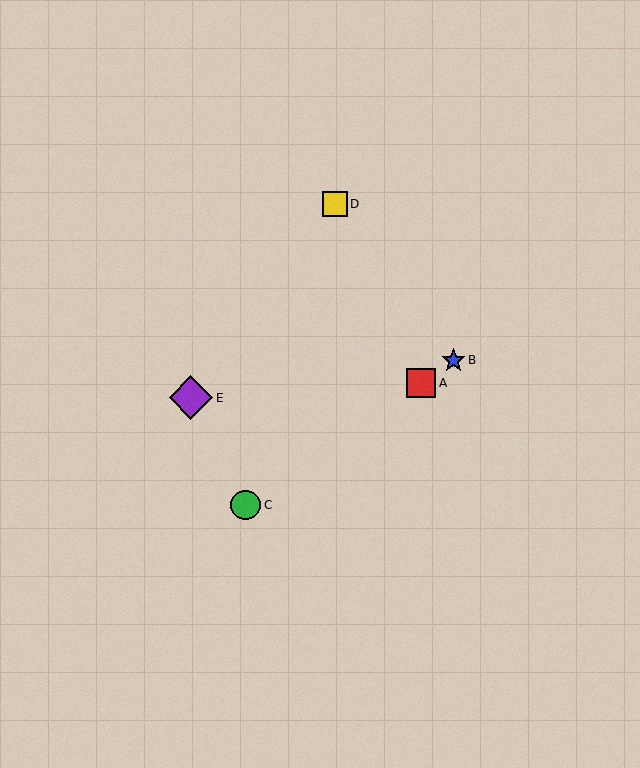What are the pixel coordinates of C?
Object C is at (246, 505).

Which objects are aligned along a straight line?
Objects A, B, C are aligned along a straight line.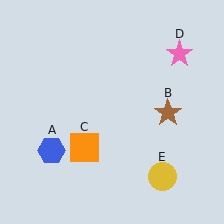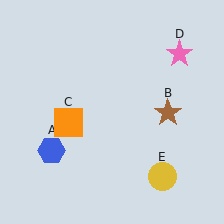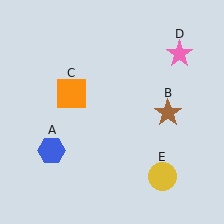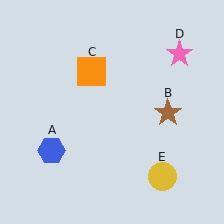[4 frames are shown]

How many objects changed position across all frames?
1 object changed position: orange square (object C).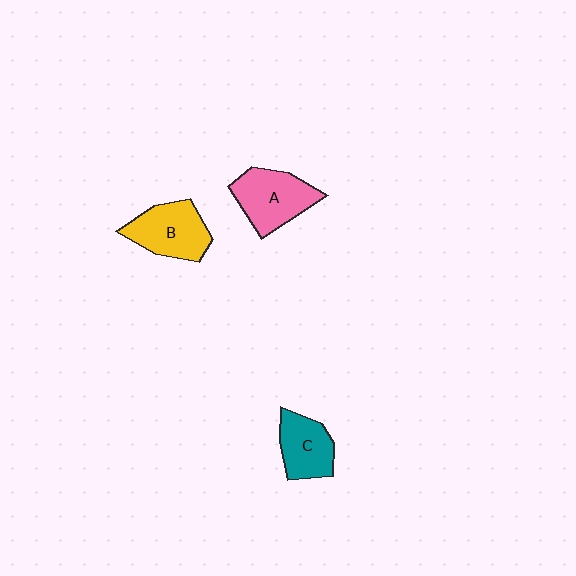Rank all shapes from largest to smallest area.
From largest to smallest: A (pink), B (yellow), C (teal).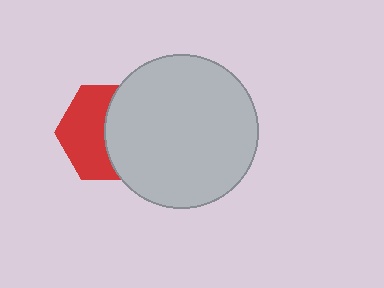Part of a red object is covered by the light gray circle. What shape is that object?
It is a hexagon.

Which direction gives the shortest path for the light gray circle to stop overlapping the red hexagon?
Moving right gives the shortest separation.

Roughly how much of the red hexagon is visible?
About half of it is visible (roughly 51%).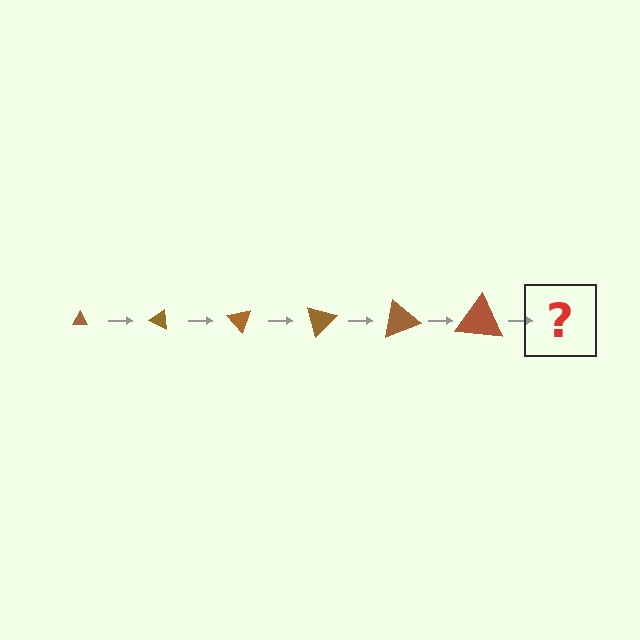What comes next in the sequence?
The next element should be a triangle, larger than the previous one and rotated 150 degrees from the start.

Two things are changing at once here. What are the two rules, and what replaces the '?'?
The two rules are that the triangle grows larger each step and it rotates 25 degrees each step. The '?' should be a triangle, larger than the previous one and rotated 150 degrees from the start.